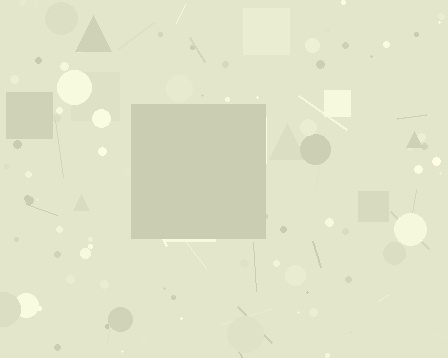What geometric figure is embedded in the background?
A square is embedded in the background.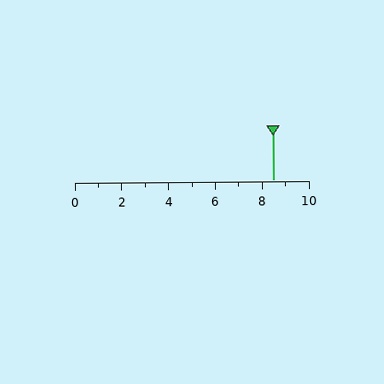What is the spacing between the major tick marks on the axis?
The major ticks are spaced 2 apart.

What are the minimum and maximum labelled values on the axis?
The axis runs from 0 to 10.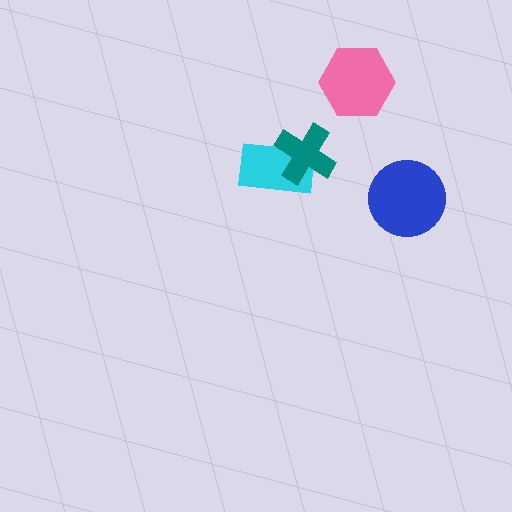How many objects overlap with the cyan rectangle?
1 object overlaps with the cyan rectangle.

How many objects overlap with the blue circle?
0 objects overlap with the blue circle.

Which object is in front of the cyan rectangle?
The teal cross is in front of the cyan rectangle.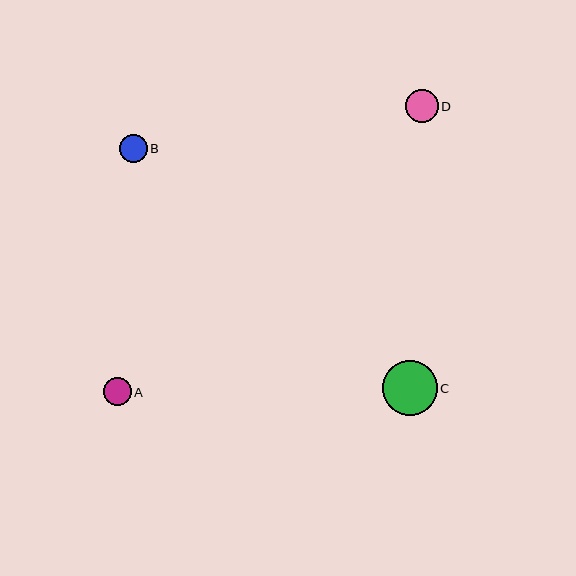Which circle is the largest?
Circle C is the largest with a size of approximately 55 pixels.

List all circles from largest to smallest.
From largest to smallest: C, D, A, B.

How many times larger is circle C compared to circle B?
Circle C is approximately 2.0 times the size of circle B.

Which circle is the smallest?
Circle B is the smallest with a size of approximately 27 pixels.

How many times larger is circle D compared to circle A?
Circle D is approximately 1.2 times the size of circle A.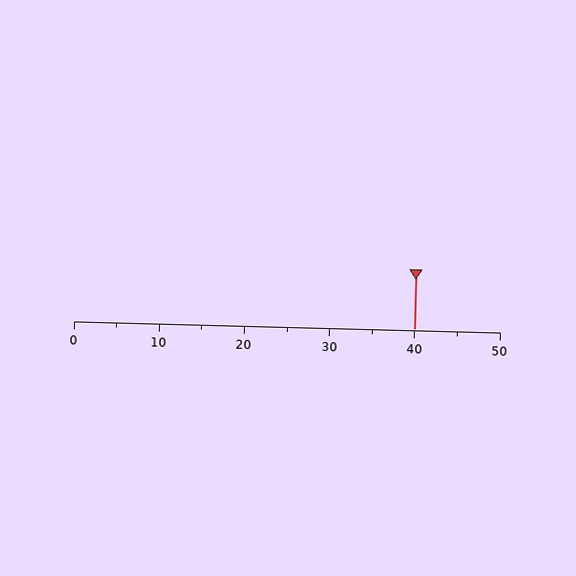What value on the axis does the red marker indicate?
The marker indicates approximately 40.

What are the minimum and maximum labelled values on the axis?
The axis runs from 0 to 50.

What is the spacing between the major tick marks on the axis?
The major ticks are spaced 10 apart.